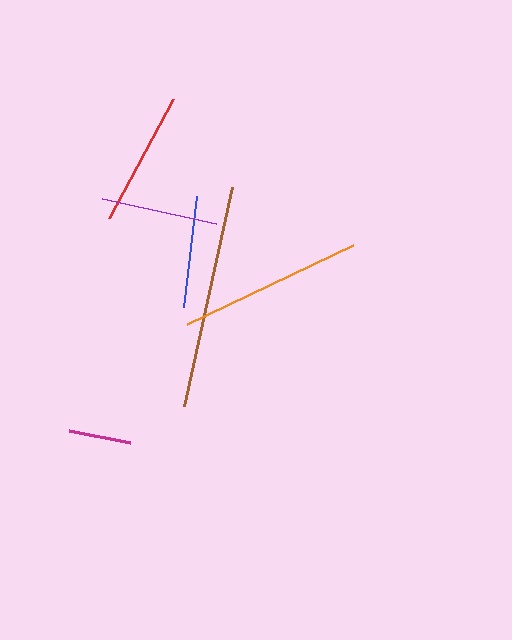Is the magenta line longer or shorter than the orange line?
The orange line is longer than the magenta line.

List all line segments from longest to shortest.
From longest to shortest: brown, orange, red, purple, blue, magenta.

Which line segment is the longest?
The brown line is the longest at approximately 224 pixels.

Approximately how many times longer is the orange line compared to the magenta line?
The orange line is approximately 3.0 times the length of the magenta line.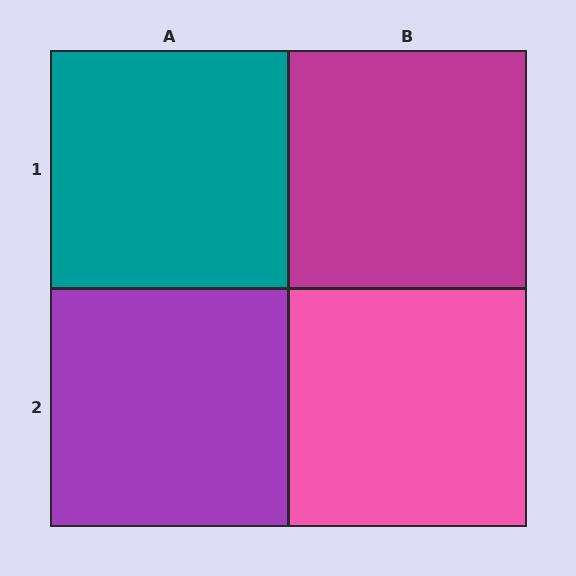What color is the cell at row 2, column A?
Purple.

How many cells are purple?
1 cell is purple.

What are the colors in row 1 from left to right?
Teal, magenta.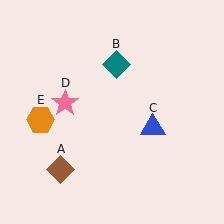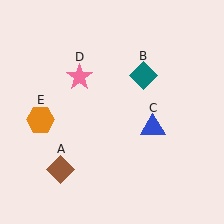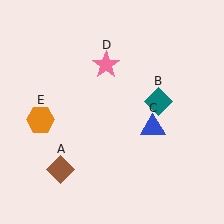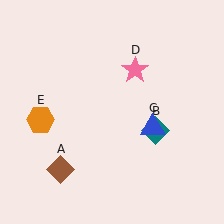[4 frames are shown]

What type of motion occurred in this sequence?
The teal diamond (object B), pink star (object D) rotated clockwise around the center of the scene.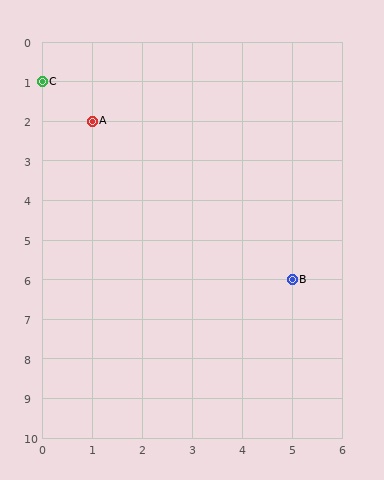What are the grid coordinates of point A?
Point A is at grid coordinates (1, 2).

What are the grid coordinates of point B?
Point B is at grid coordinates (5, 6).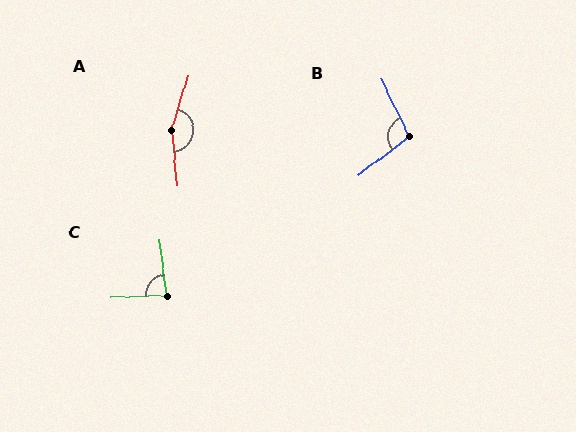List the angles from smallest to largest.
C (85°), B (101°), A (157°).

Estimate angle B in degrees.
Approximately 101 degrees.